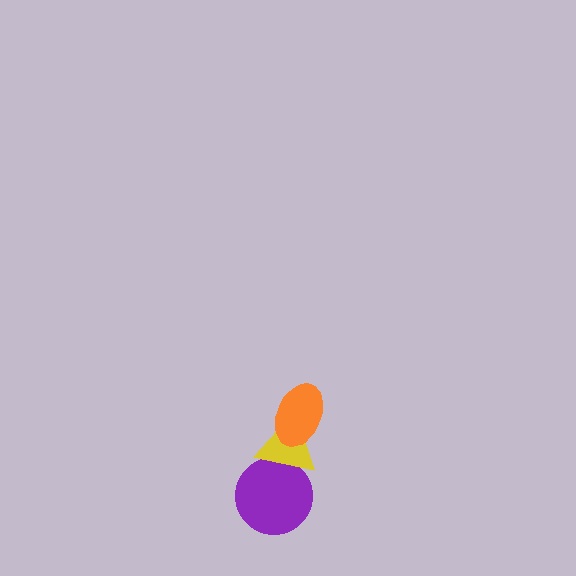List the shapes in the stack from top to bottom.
From top to bottom: the orange ellipse, the yellow triangle, the purple circle.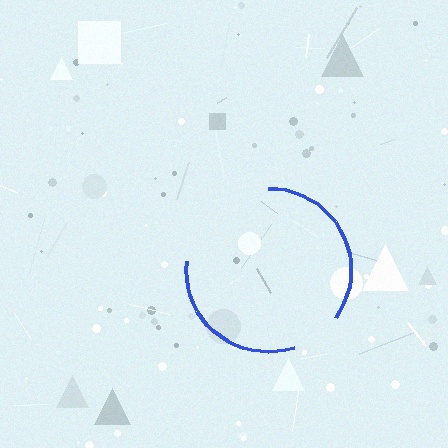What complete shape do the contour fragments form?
The contour fragments form a circle.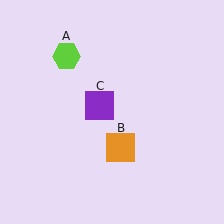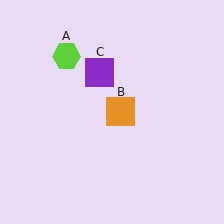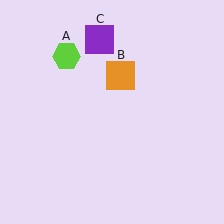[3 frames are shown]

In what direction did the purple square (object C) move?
The purple square (object C) moved up.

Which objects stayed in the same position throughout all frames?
Lime hexagon (object A) remained stationary.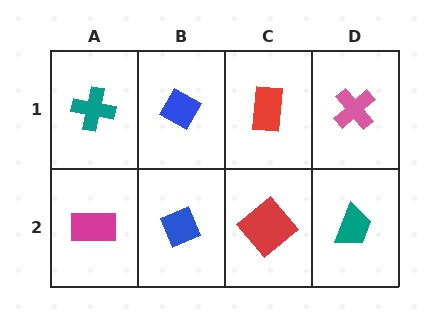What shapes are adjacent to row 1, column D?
A teal trapezoid (row 2, column D), a red rectangle (row 1, column C).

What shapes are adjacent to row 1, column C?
A red diamond (row 2, column C), a blue diamond (row 1, column B), a pink cross (row 1, column D).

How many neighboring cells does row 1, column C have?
3.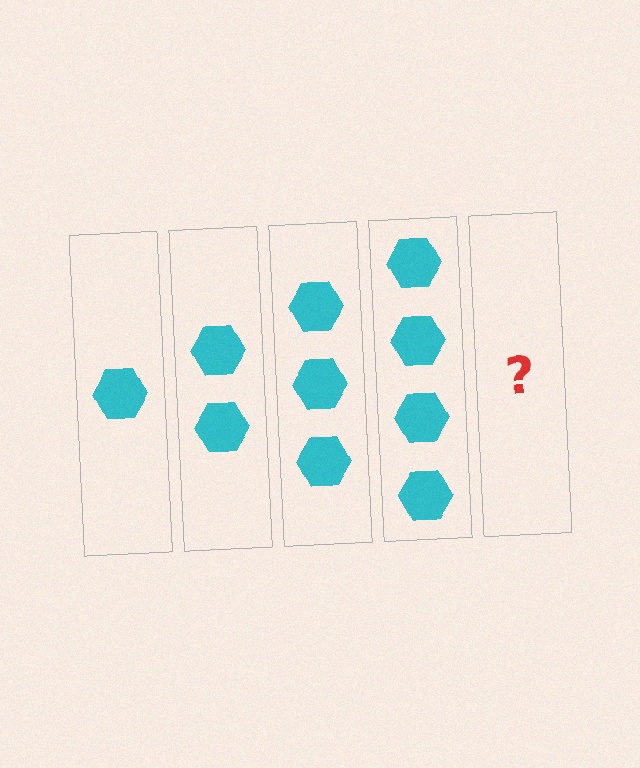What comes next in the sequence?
The next element should be 5 hexagons.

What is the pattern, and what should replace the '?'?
The pattern is that each step adds one more hexagon. The '?' should be 5 hexagons.